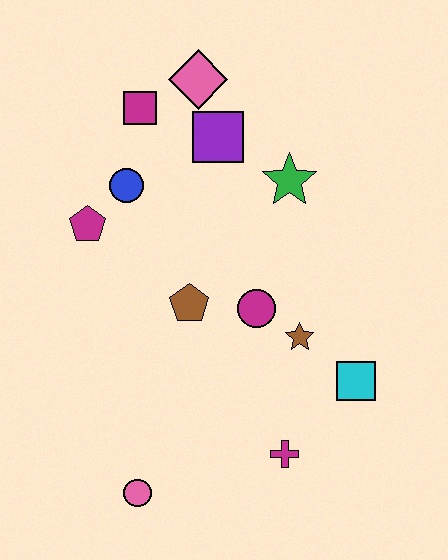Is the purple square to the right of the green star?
No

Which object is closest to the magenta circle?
The brown star is closest to the magenta circle.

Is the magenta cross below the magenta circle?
Yes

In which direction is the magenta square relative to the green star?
The magenta square is to the left of the green star.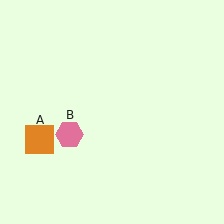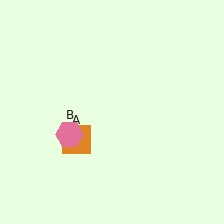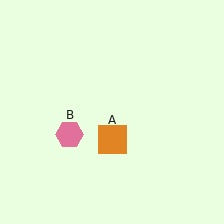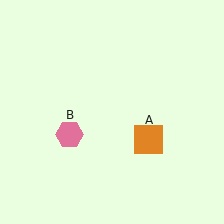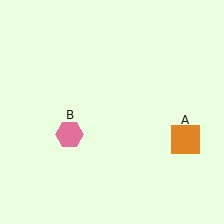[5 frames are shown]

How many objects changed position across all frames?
1 object changed position: orange square (object A).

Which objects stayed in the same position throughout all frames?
Pink hexagon (object B) remained stationary.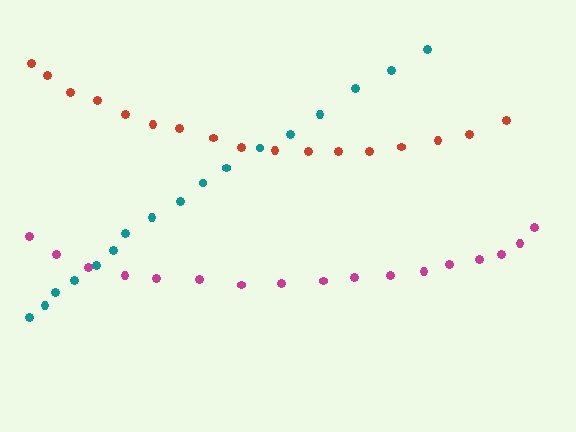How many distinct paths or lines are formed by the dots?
There are 3 distinct paths.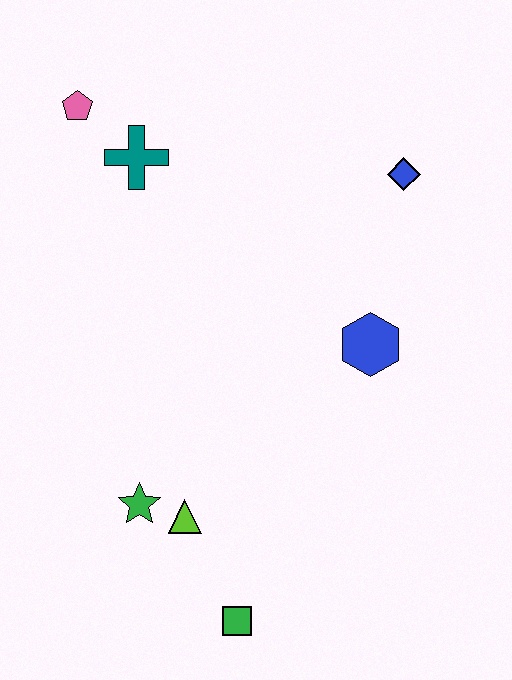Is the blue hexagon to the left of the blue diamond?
Yes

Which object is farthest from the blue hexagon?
The pink pentagon is farthest from the blue hexagon.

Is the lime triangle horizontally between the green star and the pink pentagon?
No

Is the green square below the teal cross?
Yes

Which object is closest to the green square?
The lime triangle is closest to the green square.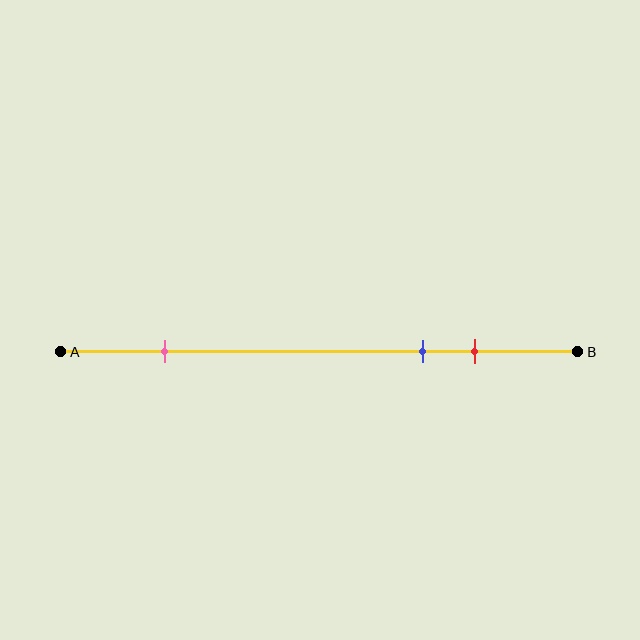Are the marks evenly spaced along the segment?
No, the marks are not evenly spaced.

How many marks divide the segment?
There are 3 marks dividing the segment.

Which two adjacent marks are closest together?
The blue and red marks are the closest adjacent pair.